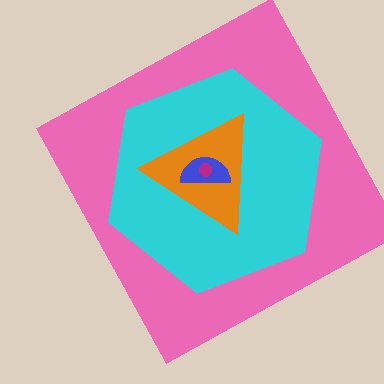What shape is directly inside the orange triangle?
The blue semicircle.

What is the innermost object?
The magenta circle.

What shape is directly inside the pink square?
The cyan hexagon.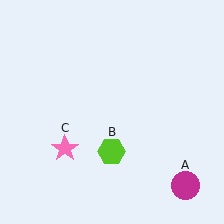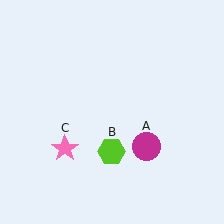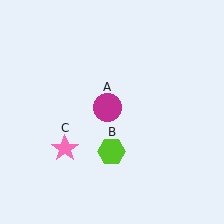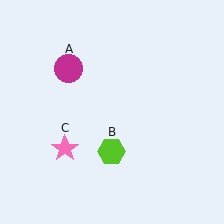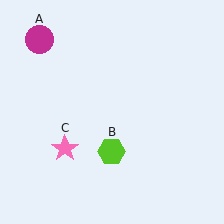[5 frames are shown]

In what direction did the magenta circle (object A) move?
The magenta circle (object A) moved up and to the left.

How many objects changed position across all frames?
1 object changed position: magenta circle (object A).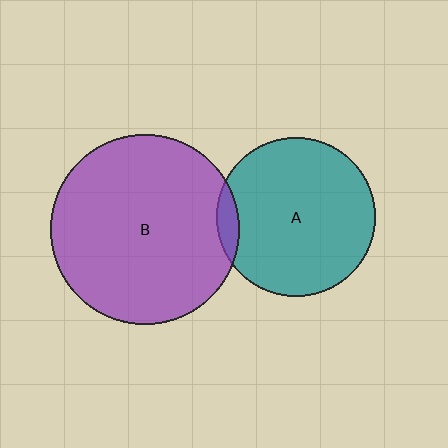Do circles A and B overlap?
Yes.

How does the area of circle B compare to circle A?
Approximately 1.4 times.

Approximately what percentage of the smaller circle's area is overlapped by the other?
Approximately 5%.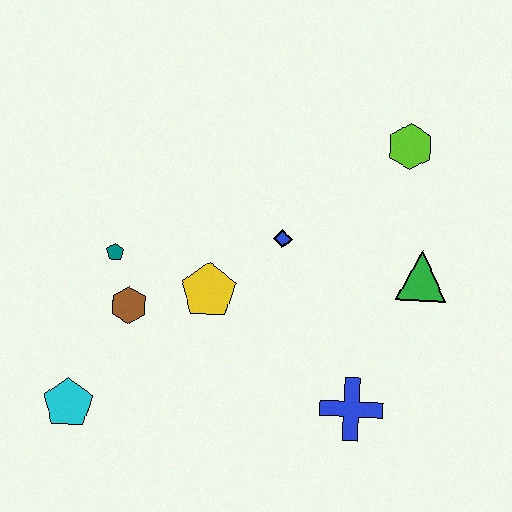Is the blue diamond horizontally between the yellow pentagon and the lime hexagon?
Yes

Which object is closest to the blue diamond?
The yellow pentagon is closest to the blue diamond.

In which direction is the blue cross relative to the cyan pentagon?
The blue cross is to the right of the cyan pentagon.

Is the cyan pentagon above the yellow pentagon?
No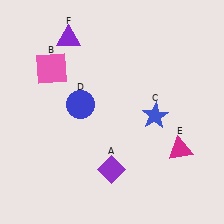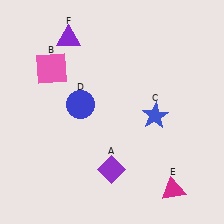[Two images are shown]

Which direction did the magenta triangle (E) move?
The magenta triangle (E) moved down.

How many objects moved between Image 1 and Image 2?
1 object moved between the two images.